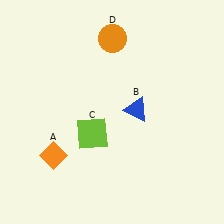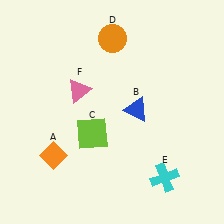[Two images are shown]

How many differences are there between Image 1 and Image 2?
There are 2 differences between the two images.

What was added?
A cyan cross (E), a pink triangle (F) were added in Image 2.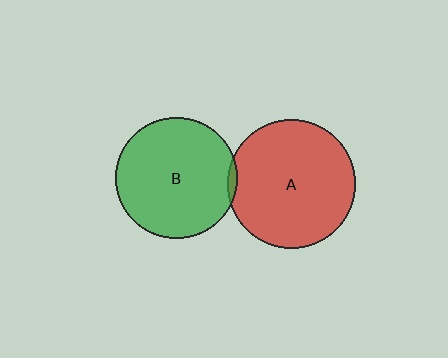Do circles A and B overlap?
Yes.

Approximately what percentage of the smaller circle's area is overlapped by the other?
Approximately 5%.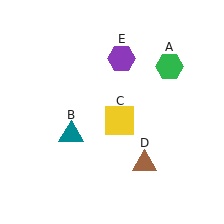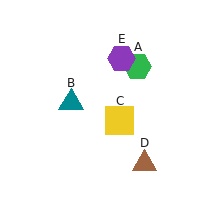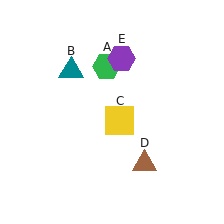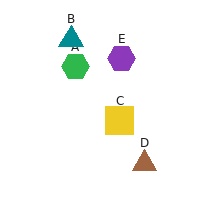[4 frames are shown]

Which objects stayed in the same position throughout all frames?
Yellow square (object C) and brown triangle (object D) and purple hexagon (object E) remained stationary.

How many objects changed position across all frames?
2 objects changed position: green hexagon (object A), teal triangle (object B).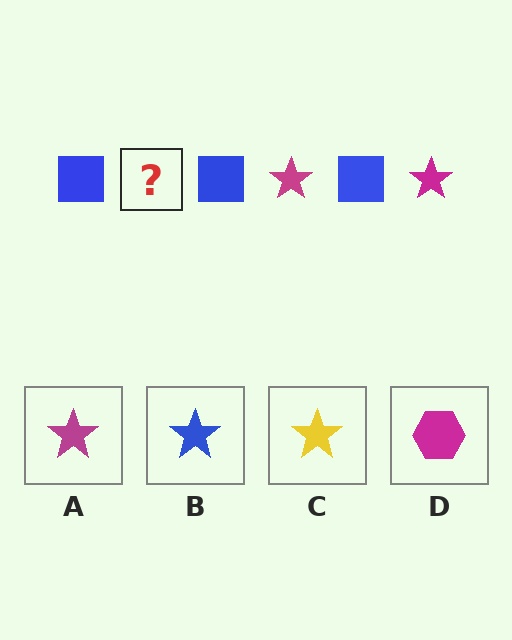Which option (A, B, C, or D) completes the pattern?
A.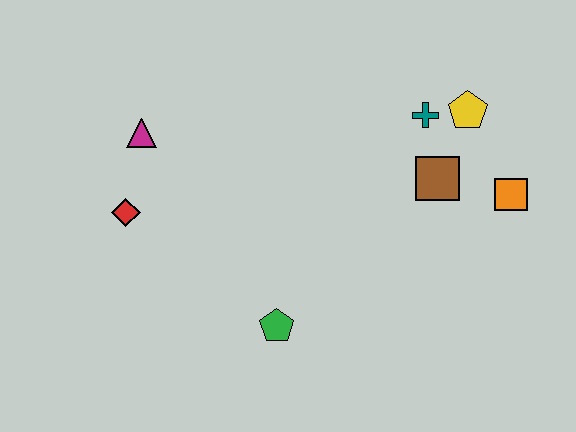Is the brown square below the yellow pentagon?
Yes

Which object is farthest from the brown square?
The red diamond is farthest from the brown square.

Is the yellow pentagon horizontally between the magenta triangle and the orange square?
Yes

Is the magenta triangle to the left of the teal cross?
Yes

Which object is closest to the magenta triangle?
The red diamond is closest to the magenta triangle.